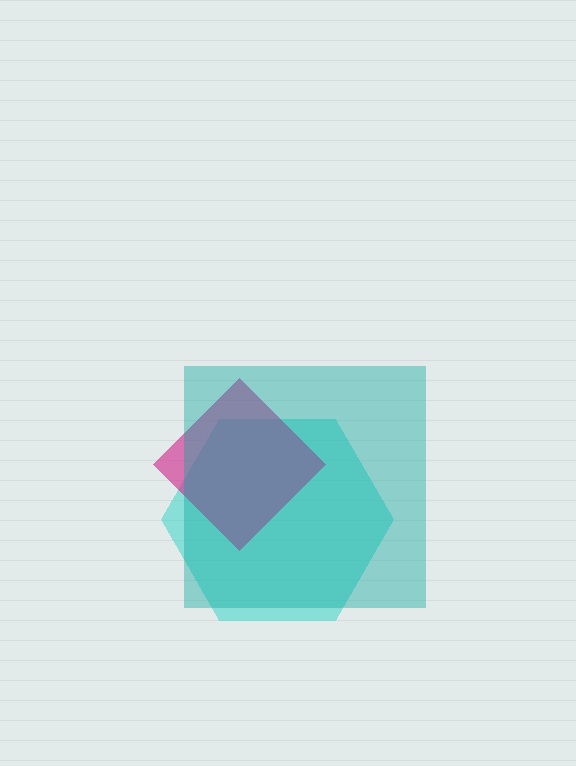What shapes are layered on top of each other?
The layered shapes are: a cyan hexagon, a magenta diamond, a teal square.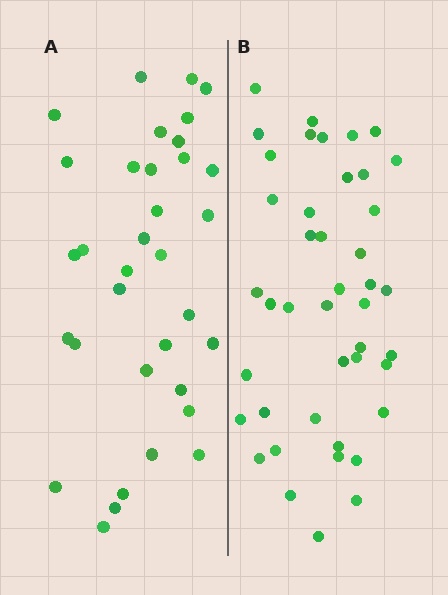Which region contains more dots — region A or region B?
Region B (the right region) has more dots.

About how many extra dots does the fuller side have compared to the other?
Region B has roughly 8 or so more dots than region A.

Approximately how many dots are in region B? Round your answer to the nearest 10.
About 40 dots. (The exact count is 43, which rounds to 40.)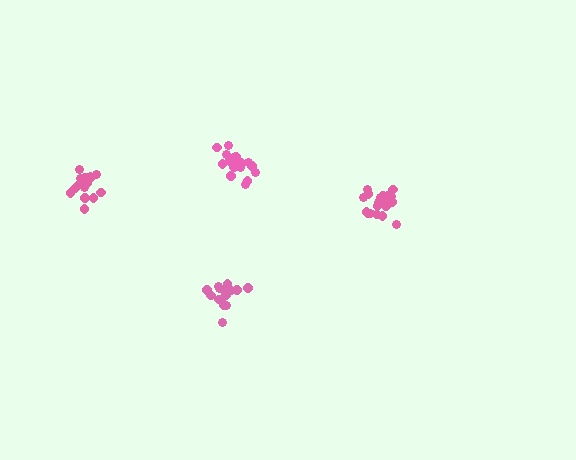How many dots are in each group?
Group 1: 17 dots, Group 2: 16 dots, Group 3: 19 dots, Group 4: 18 dots (70 total).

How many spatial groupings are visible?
There are 4 spatial groupings.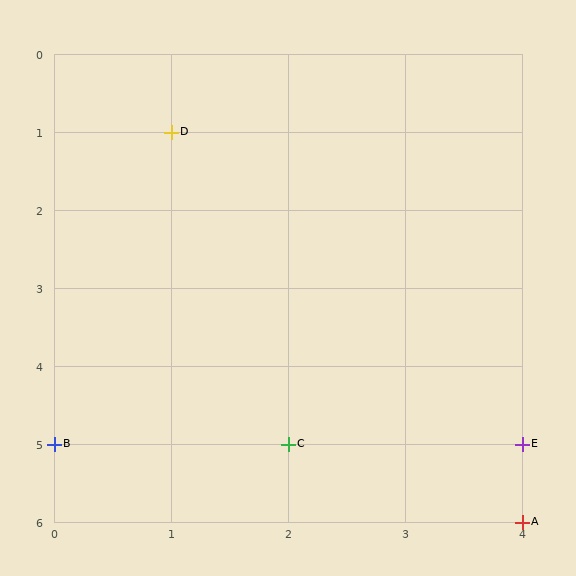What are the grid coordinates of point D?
Point D is at grid coordinates (1, 1).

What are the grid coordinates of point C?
Point C is at grid coordinates (2, 5).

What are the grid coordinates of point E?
Point E is at grid coordinates (4, 5).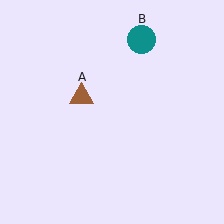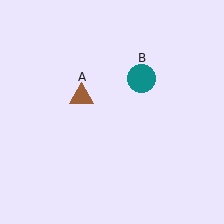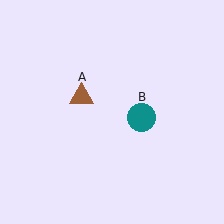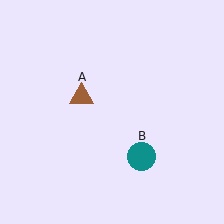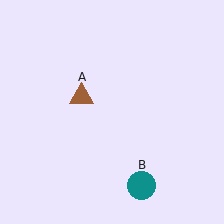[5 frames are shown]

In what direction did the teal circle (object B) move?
The teal circle (object B) moved down.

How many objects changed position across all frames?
1 object changed position: teal circle (object B).